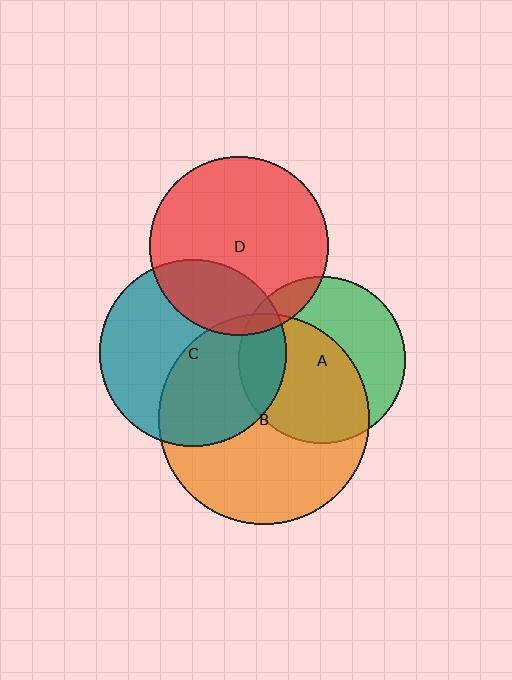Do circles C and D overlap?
Yes.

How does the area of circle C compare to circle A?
Approximately 1.2 times.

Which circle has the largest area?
Circle B (orange).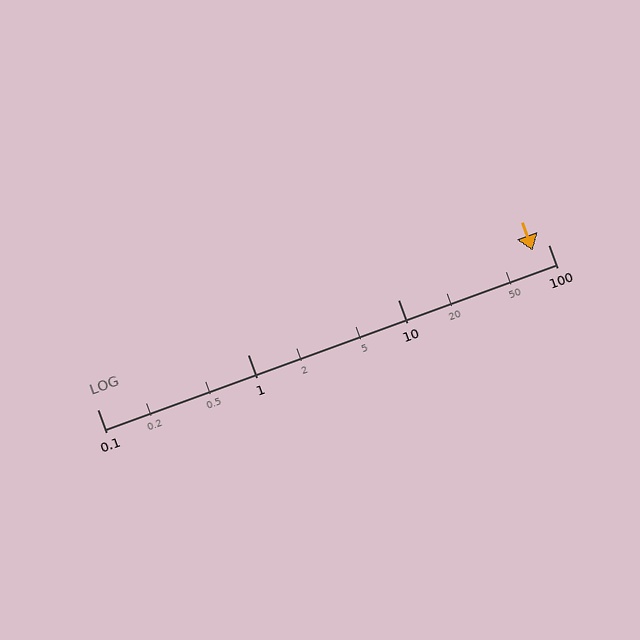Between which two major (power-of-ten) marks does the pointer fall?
The pointer is between 10 and 100.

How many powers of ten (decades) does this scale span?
The scale spans 3 decades, from 0.1 to 100.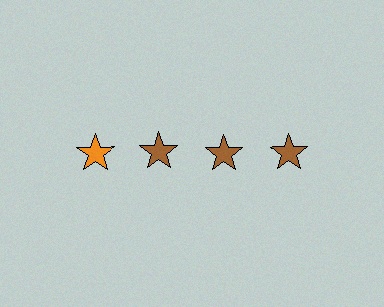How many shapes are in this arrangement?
There are 4 shapes arranged in a grid pattern.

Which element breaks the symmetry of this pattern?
The orange star in the top row, leftmost column breaks the symmetry. All other shapes are brown stars.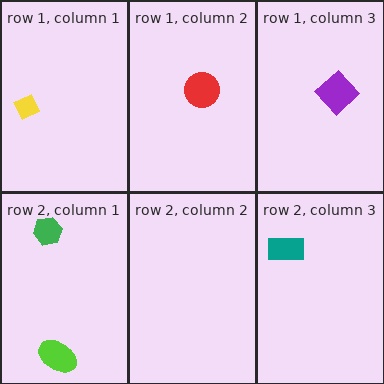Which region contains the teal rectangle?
The row 2, column 3 region.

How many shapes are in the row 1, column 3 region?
1.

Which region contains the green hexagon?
The row 2, column 1 region.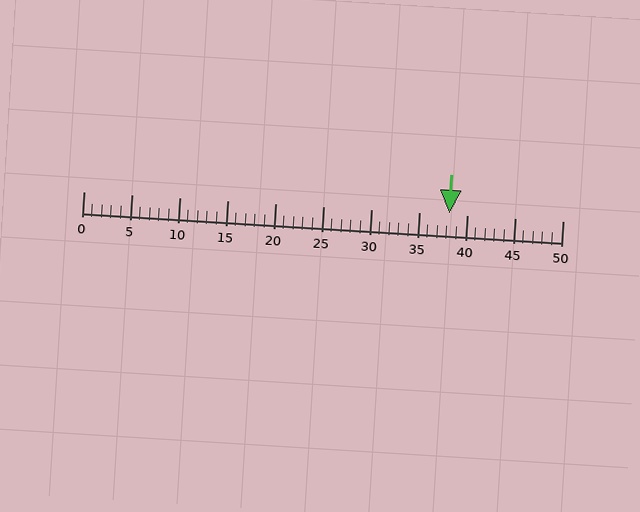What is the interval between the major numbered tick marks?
The major tick marks are spaced 5 units apart.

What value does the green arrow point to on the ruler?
The green arrow points to approximately 38.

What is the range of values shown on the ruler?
The ruler shows values from 0 to 50.